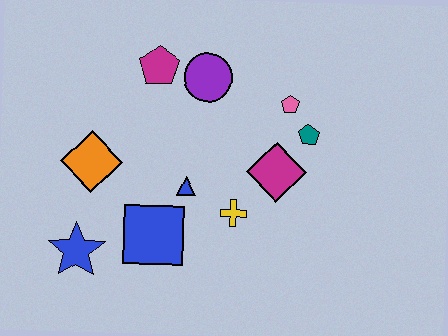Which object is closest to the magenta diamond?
The teal pentagon is closest to the magenta diamond.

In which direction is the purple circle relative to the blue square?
The purple circle is above the blue square.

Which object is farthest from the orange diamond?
The teal pentagon is farthest from the orange diamond.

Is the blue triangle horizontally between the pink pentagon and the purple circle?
No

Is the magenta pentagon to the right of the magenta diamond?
No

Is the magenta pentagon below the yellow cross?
No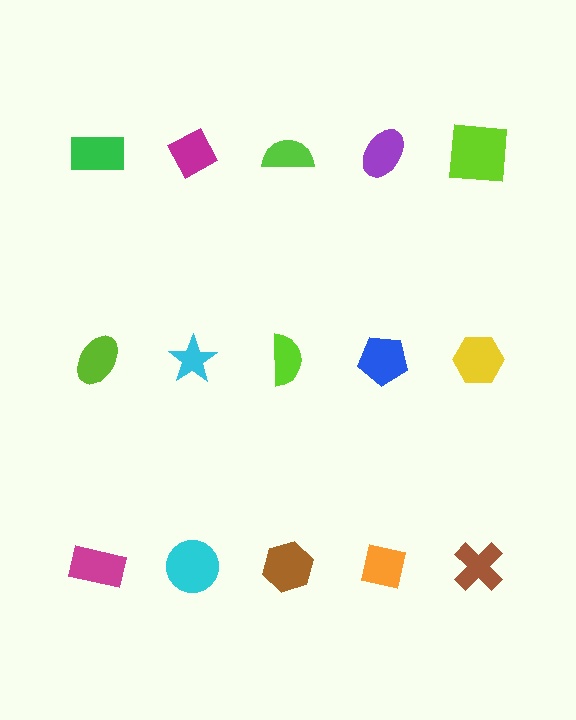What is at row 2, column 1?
A lime ellipse.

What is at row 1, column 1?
A green rectangle.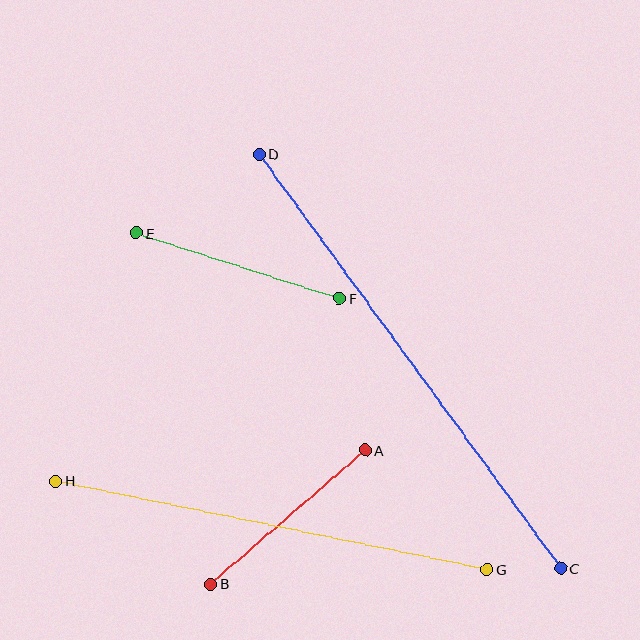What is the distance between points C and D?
The distance is approximately 512 pixels.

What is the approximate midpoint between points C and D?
The midpoint is at approximately (410, 361) pixels.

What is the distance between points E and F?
The distance is approximately 214 pixels.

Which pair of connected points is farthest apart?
Points C and D are farthest apart.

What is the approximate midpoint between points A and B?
The midpoint is at approximately (288, 517) pixels.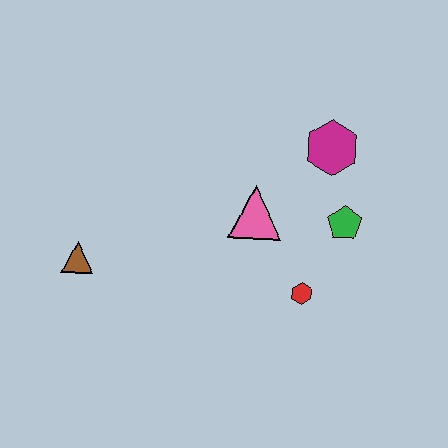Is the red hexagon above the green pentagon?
No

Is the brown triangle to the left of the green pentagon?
Yes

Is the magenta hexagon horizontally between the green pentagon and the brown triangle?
Yes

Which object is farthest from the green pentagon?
The brown triangle is farthest from the green pentagon.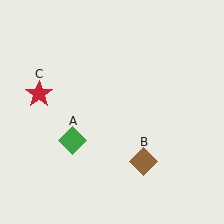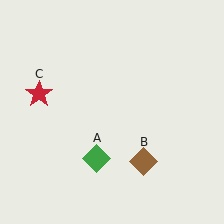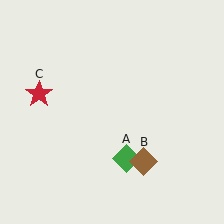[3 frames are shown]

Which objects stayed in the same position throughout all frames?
Brown diamond (object B) and red star (object C) remained stationary.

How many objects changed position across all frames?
1 object changed position: green diamond (object A).